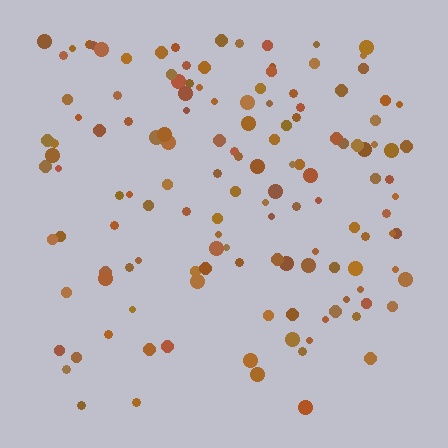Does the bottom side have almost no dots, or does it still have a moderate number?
Still a moderate number, just noticeably fewer than the top.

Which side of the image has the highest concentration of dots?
The top.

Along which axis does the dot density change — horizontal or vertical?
Vertical.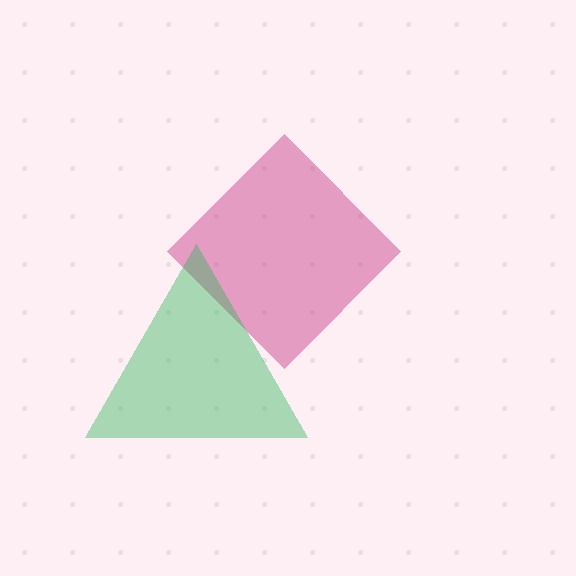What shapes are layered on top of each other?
The layered shapes are: a magenta diamond, a green triangle.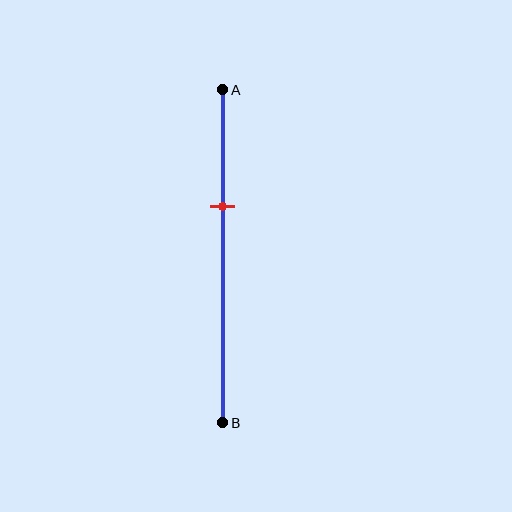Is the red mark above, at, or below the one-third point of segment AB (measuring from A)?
The red mark is approximately at the one-third point of segment AB.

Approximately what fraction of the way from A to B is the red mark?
The red mark is approximately 35% of the way from A to B.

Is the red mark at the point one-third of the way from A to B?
Yes, the mark is approximately at the one-third point.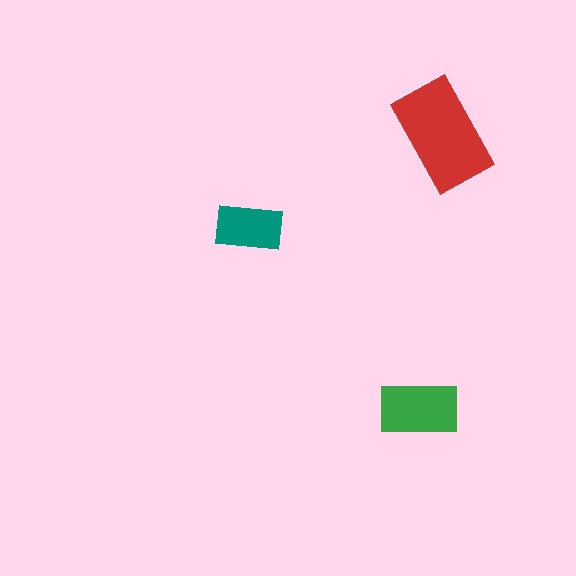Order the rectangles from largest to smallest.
the red one, the green one, the teal one.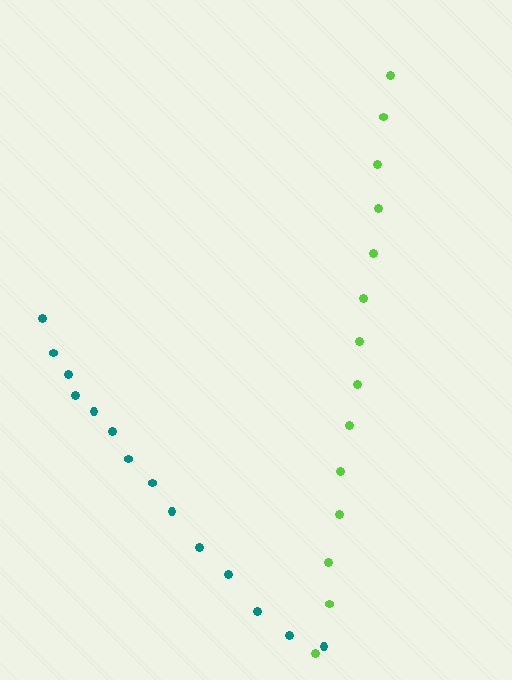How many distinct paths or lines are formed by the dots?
There are 2 distinct paths.